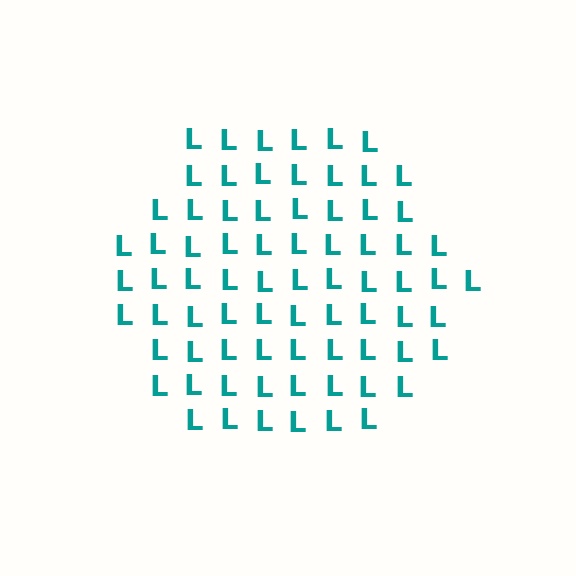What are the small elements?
The small elements are letter L's.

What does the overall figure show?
The overall figure shows a hexagon.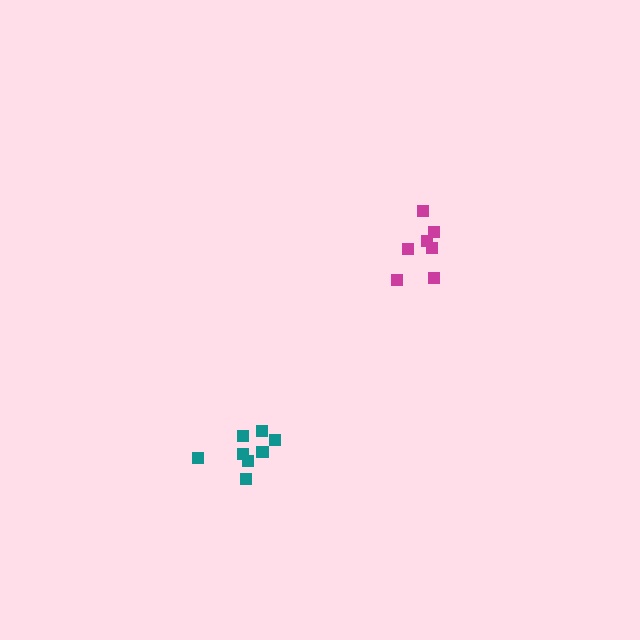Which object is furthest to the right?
The magenta cluster is rightmost.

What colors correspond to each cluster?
The clusters are colored: magenta, teal.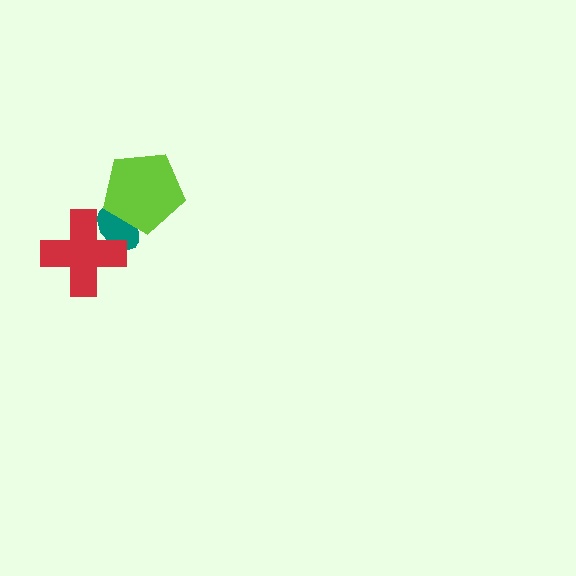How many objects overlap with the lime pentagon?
1 object overlaps with the lime pentagon.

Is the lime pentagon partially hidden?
No, no other shape covers it.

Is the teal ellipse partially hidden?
Yes, it is partially covered by another shape.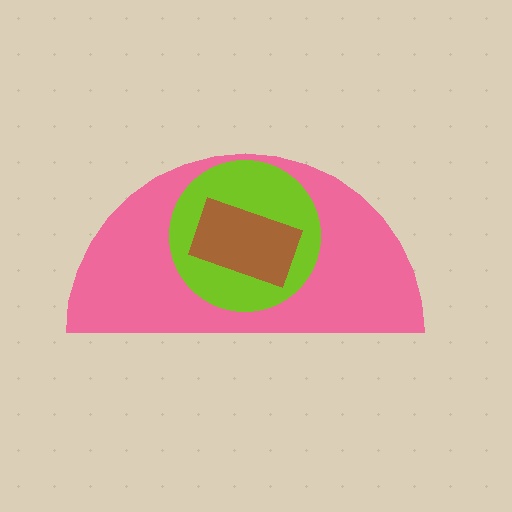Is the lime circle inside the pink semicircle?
Yes.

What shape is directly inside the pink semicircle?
The lime circle.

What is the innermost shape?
The brown rectangle.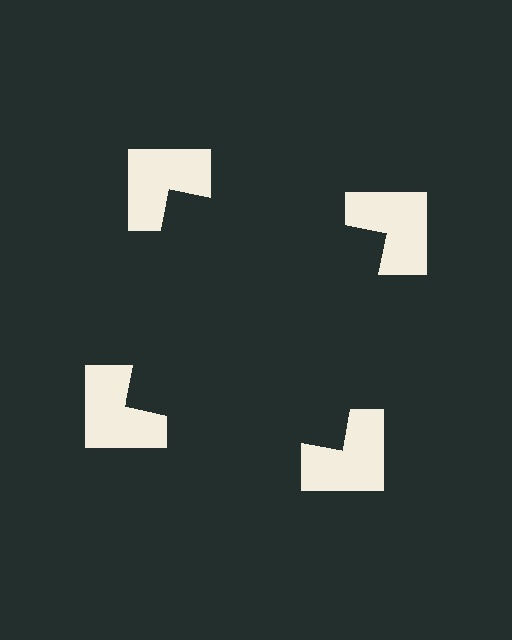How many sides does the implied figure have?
4 sides.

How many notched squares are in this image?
There are 4 — one at each vertex of the illusory square.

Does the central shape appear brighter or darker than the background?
It typically appears slightly darker than the background, even though no actual brightness change is drawn.